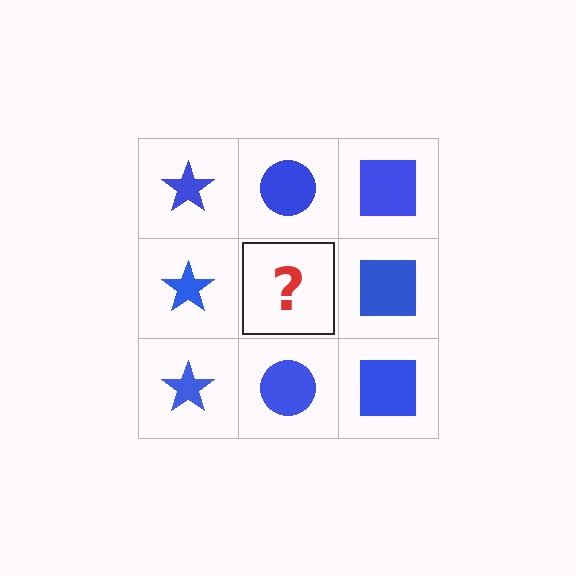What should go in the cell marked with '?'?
The missing cell should contain a blue circle.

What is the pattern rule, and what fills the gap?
The rule is that each column has a consistent shape. The gap should be filled with a blue circle.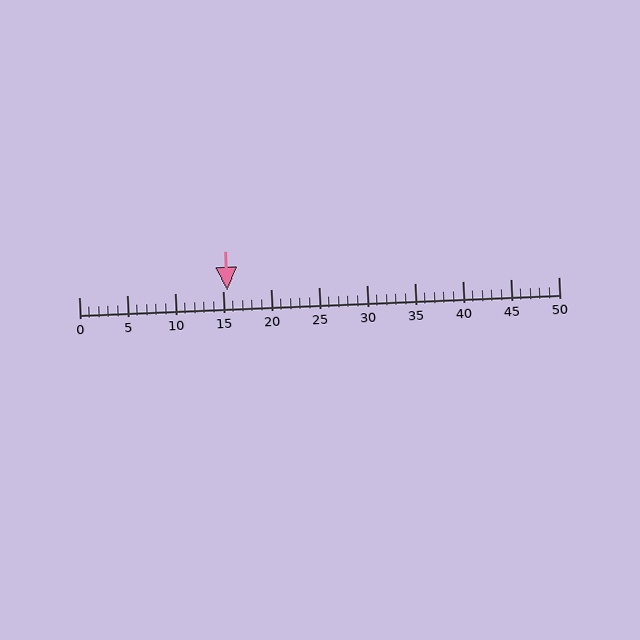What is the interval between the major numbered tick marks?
The major tick marks are spaced 5 units apart.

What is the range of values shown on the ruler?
The ruler shows values from 0 to 50.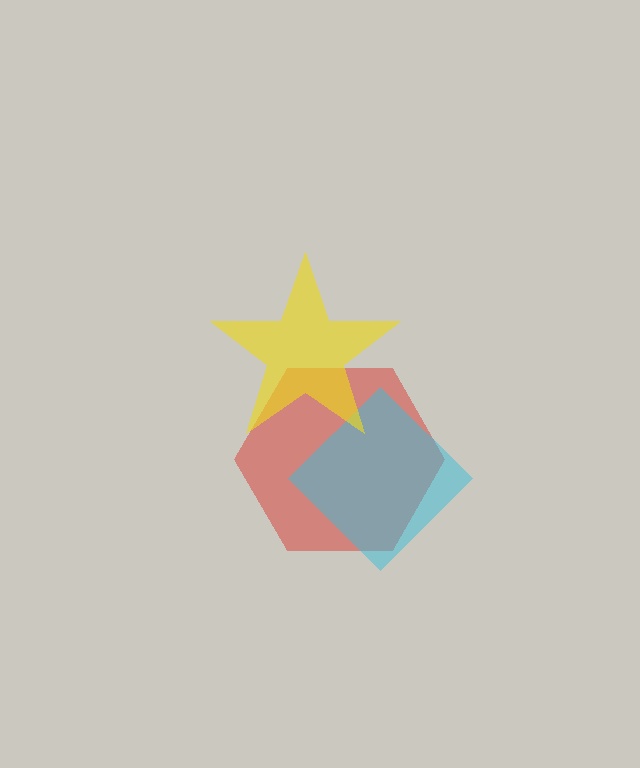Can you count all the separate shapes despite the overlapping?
Yes, there are 3 separate shapes.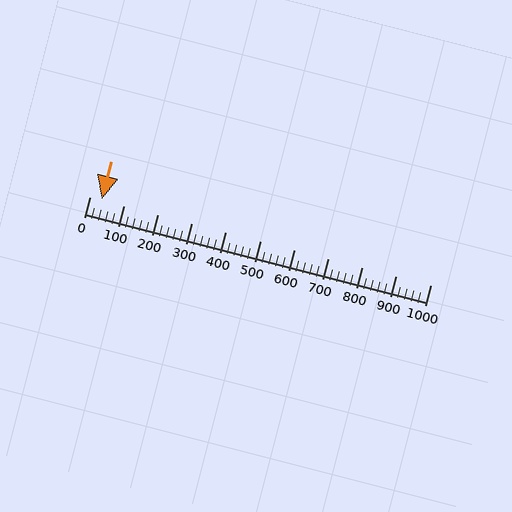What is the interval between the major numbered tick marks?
The major tick marks are spaced 100 units apart.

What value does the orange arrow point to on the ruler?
The orange arrow points to approximately 36.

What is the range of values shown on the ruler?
The ruler shows values from 0 to 1000.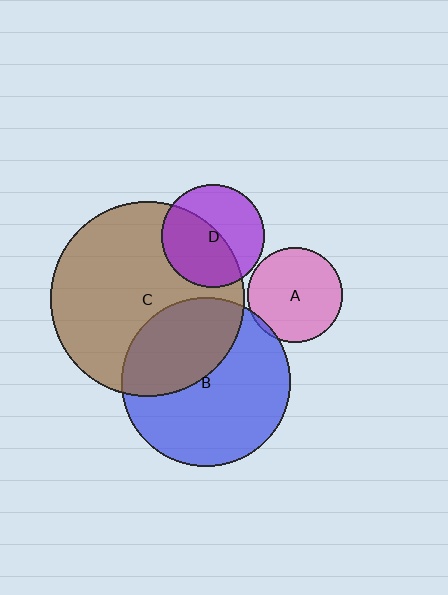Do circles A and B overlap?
Yes.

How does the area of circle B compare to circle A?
Approximately 3.2 times.